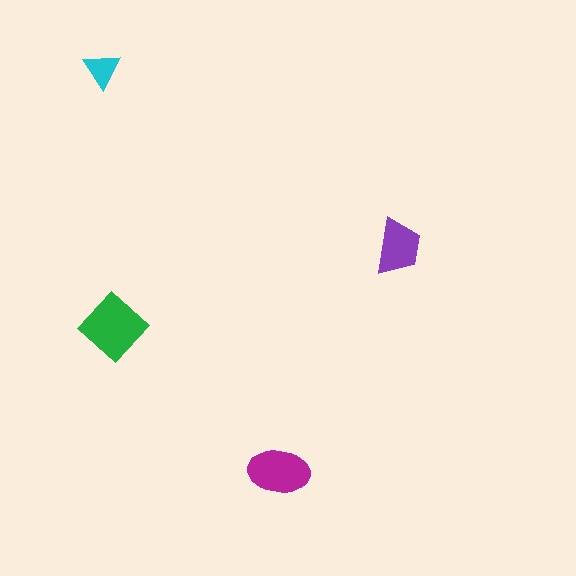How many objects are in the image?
There are 4 objects in the image.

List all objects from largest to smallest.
The green diamond, the magenta ellipse, the purple trapezoid, the cyan triangle.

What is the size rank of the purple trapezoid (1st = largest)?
3rd.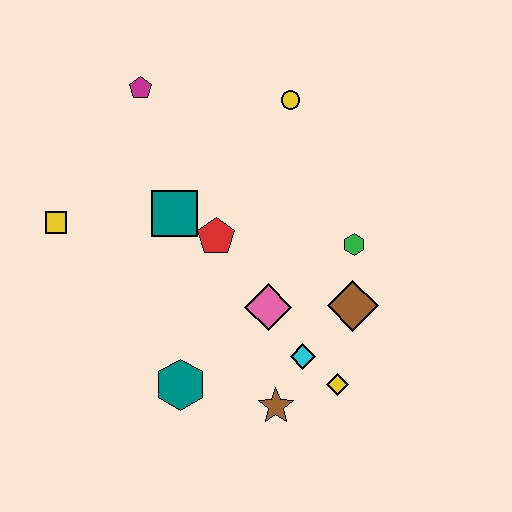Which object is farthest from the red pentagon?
The yellow diamond is farthest from the red pentagon.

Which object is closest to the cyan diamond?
The yellow diamond is closest to the cyan diamond.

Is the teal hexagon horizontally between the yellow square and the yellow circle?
Yes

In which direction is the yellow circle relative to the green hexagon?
The yellow circle is above the green hexagon.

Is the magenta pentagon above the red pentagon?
Yes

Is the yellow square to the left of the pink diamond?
Yes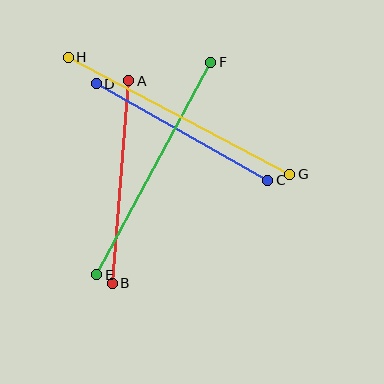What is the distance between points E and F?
The distance is approximately 241 pixels.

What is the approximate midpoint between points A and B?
The midpoint is at approximately (120, 182) pixels.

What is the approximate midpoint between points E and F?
The midpoint is at approximately (154, 168) pixels.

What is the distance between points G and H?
The distance is approximately 251 pixels.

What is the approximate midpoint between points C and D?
The midpoint is at approximately (182, 132) pixels.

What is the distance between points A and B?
The distance is approximately 203 pixels.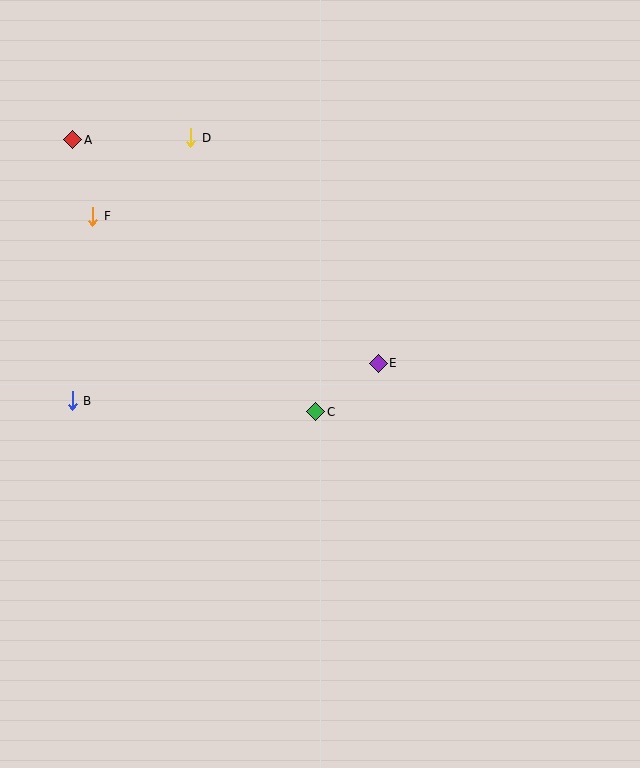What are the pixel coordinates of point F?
Point F is at (93, 216).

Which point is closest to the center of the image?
Point C at (316, 412) is closest to the center.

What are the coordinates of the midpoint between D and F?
The midpoint between D and F is at (142, 177).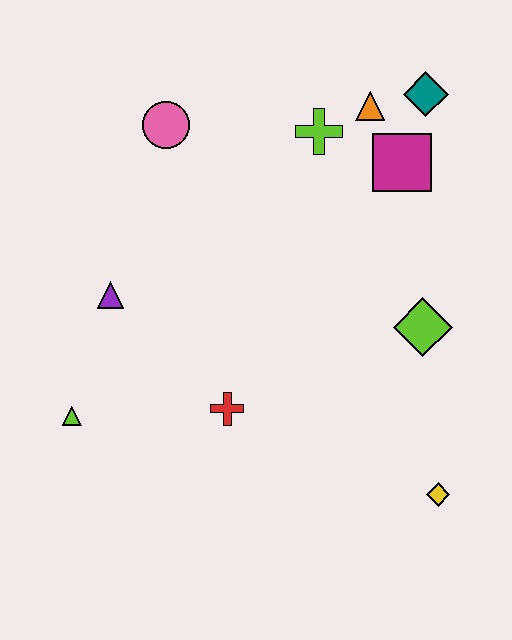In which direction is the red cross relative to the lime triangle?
The red cross is to the right of the lime triangle.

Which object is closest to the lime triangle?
The purple triangle is closest to the lime triangle.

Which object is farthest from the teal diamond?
The lime triangle is farthest from the teal diamond.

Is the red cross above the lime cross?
No